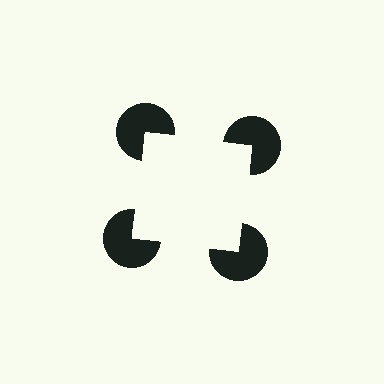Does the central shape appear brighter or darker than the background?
It typically appears slightly brighter than the background, even though no actual brightness change is drawn.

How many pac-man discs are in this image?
There are 4 — one at each vertex of the illusory square.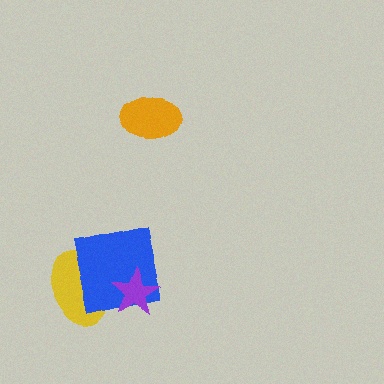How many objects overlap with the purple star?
2 objects overlap with the purple star.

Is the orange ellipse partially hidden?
No, no other shape covers it.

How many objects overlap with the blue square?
2 objects overlap with the blue square.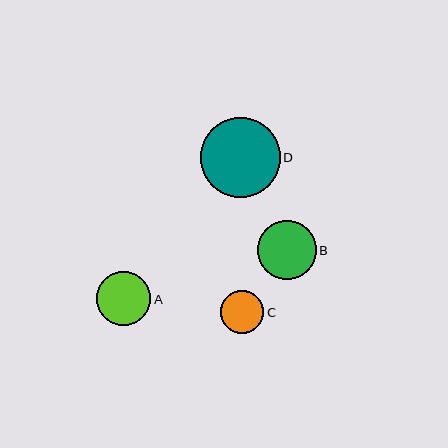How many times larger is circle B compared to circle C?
Circle B is approximately 1.4 times the size of circle C.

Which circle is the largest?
Circle D is the largest with a size of approximately 80 pixels.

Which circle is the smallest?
Circle C is the smallest with a size of approximately 43 pixels.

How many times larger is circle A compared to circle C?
Circle A is approximately 1.3 times the size of circle C.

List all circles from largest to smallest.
From largest to smallest: D, B, A, C.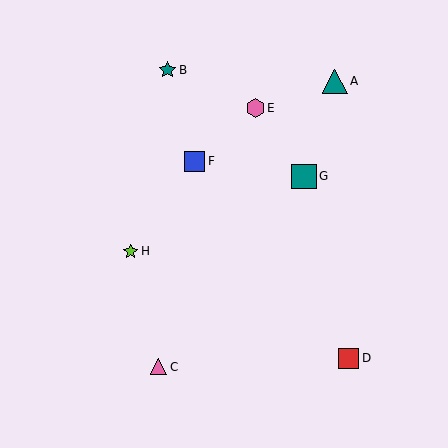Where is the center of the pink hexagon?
The center of the pink hexagon is at (255, 108).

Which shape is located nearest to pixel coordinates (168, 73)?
The teal star (labeled B) at (167, 70) is nearest to that location.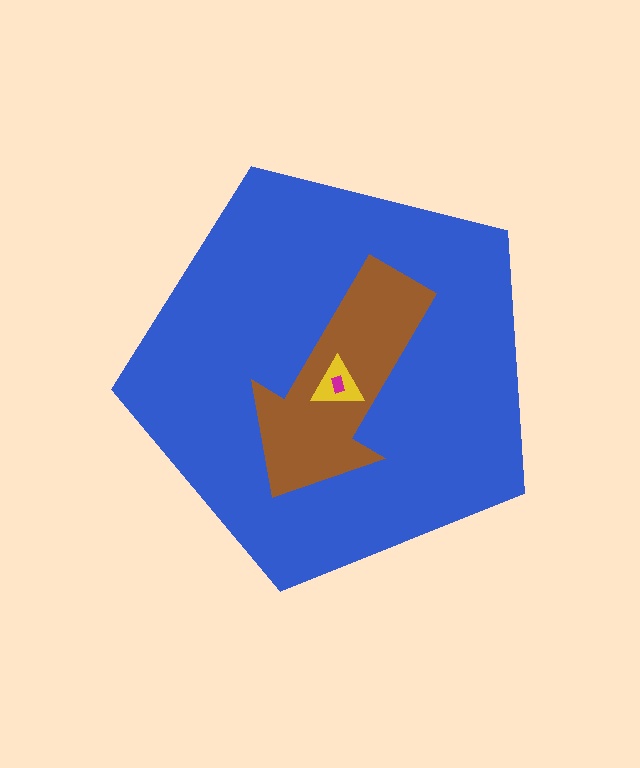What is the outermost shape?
The blue pentagon.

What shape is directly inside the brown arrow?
The yellow triangle.